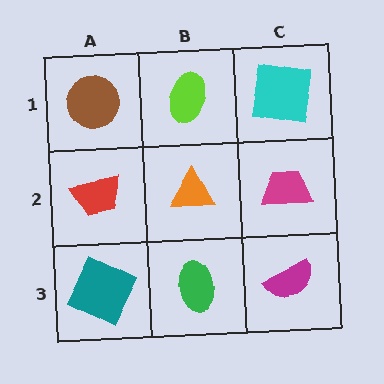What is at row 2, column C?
A magenta trapezoid.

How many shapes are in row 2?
3 shapes.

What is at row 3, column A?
A teal square.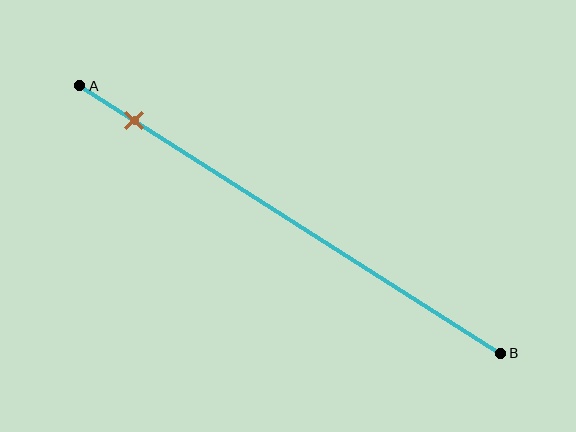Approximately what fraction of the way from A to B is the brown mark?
The brown mark is approximately 15% of the way from A to B.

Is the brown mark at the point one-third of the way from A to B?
No, the mark is at about 15% from A, not at the 33% one-third point.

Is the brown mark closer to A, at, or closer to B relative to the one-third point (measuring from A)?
The brown mark is closer to point A than the one-third point of segment AB.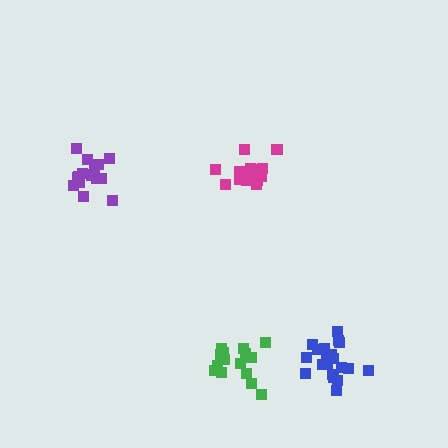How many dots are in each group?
Group 1: 16 dots, Group 2: 15 dots, Group 3: 15 dots, Group 4: 21 dots (67 total).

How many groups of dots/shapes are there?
There are 4 groups.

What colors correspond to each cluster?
The clusters are colored: purple, magenta, green, blue.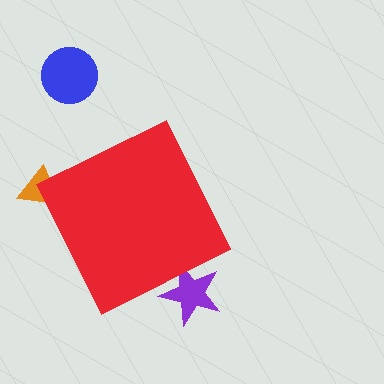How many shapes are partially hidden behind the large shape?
2 shapes are partially hidden.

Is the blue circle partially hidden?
No, the blue circle is fully visible.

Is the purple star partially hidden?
Yes, the purple star is partially hidden behind the red diamond.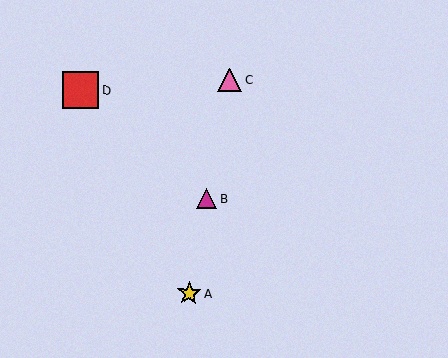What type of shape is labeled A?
Shape A is a yellow star.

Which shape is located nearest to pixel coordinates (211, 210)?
The magenta triangle (labeled B) at (206, 198) is nearest to that location.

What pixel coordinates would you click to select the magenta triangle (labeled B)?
Click at (206, 198) to select the magenta triangle B.